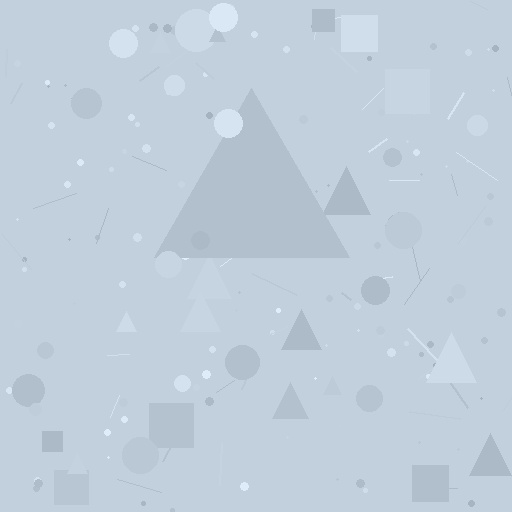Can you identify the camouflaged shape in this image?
The camouflaged shape is a triangle.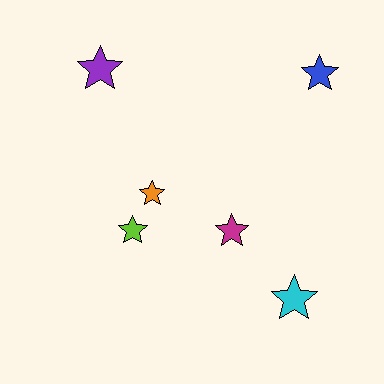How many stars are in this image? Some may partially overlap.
There are 6 stars.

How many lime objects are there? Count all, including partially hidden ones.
There is 1 lime object.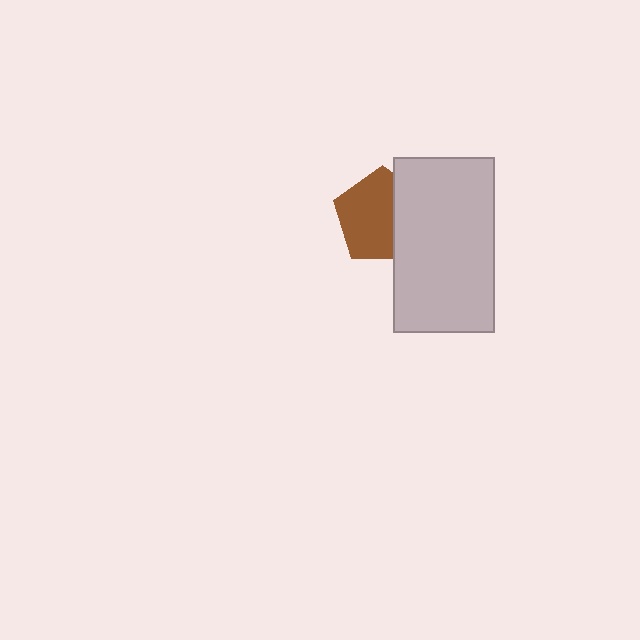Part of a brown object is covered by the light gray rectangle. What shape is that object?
It is a pentagon.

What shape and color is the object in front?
The object in front is a light gray rectangle.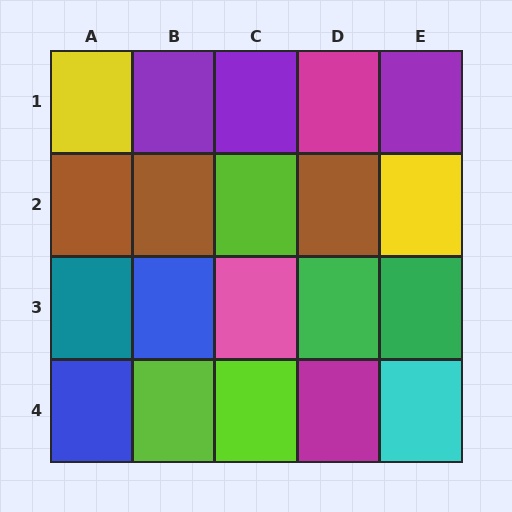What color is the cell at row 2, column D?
Brown.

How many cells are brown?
3 cells are brown.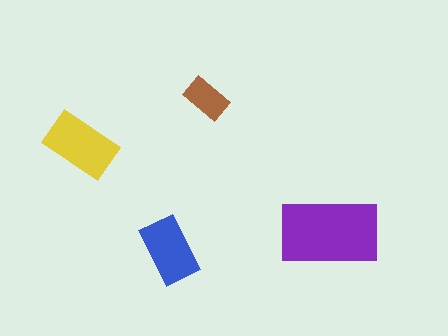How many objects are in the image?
There are 4 objects in the image.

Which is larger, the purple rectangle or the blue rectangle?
The purple one.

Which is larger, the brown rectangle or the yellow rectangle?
The yellow one.